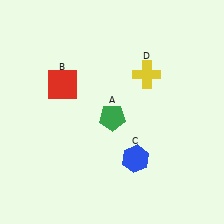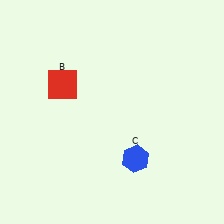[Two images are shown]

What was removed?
The green pentagon (A), the yellow cross (D) were removed in Image 2.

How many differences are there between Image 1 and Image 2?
There are 2 differences between the two images.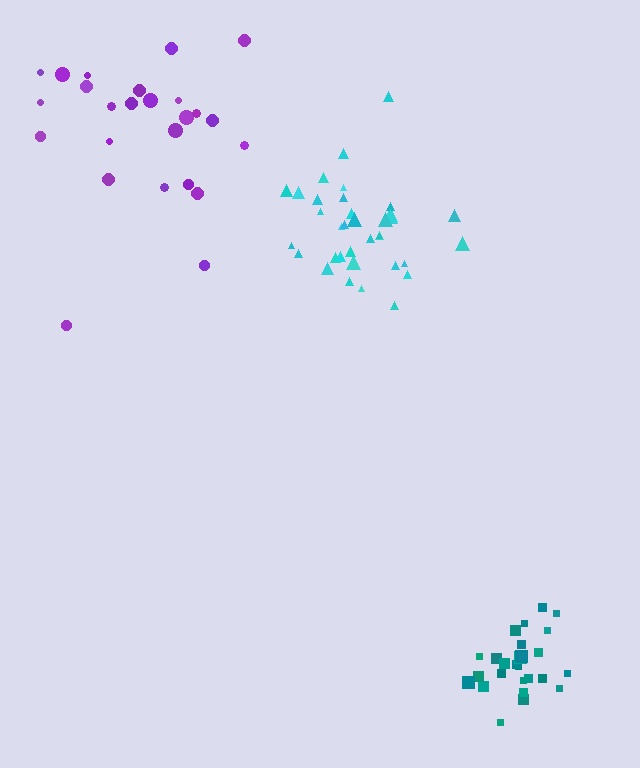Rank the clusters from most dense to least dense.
teal, cyan, purple.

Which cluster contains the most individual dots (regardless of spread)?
Cyan (35).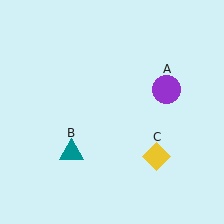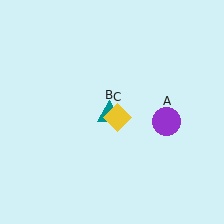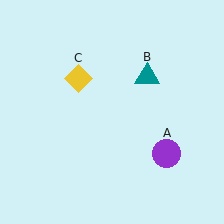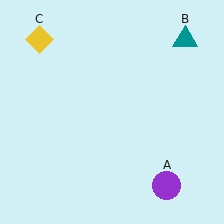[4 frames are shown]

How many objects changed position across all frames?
3 objects changed position: purple circle (object A), teal triangle (object B), yellow diamond (object C).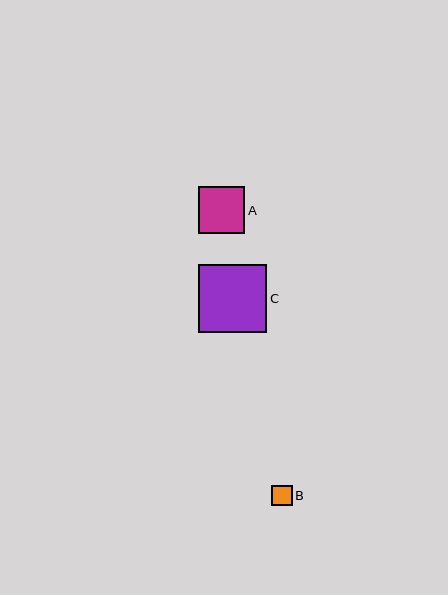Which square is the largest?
Square C is the largest with a size of approximately 68 pixels.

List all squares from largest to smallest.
From largest to smallest: C, A, B.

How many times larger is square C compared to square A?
Square C is approximately 1.5 times the size of square A.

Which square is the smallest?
Square B is the smallest with a size of approximately 21 pixels.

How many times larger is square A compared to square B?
Square A is approximately 2.2 times the size of square B.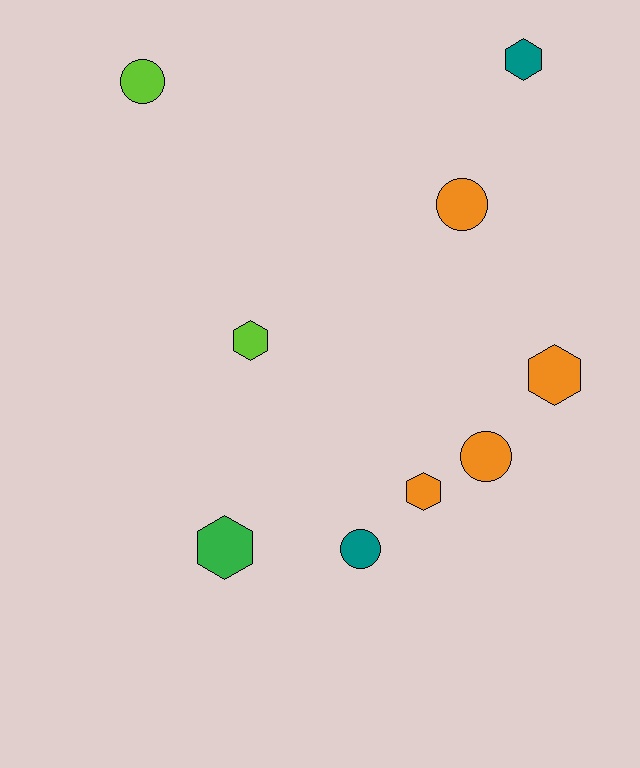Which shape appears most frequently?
Hexagon, with 5 objects.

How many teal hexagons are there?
There is 1 teal hexagon.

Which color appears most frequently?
Orange, with 4 objects.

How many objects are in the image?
There are 9 objects.